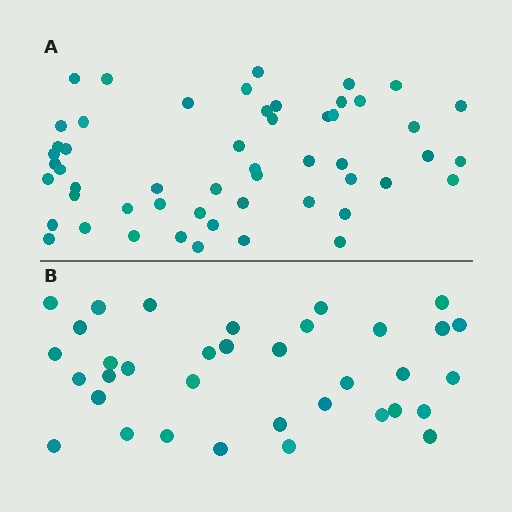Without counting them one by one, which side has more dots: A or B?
Region A (the top region) has more dots.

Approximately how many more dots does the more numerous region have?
Region A has approximately 20 more dots than region B.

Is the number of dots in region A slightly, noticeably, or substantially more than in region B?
Region A has substantially more. The ratio is roughly 1.5 to 1.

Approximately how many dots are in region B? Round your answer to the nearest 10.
About 40 dots. (The exact count is 35, which rounds to 40.)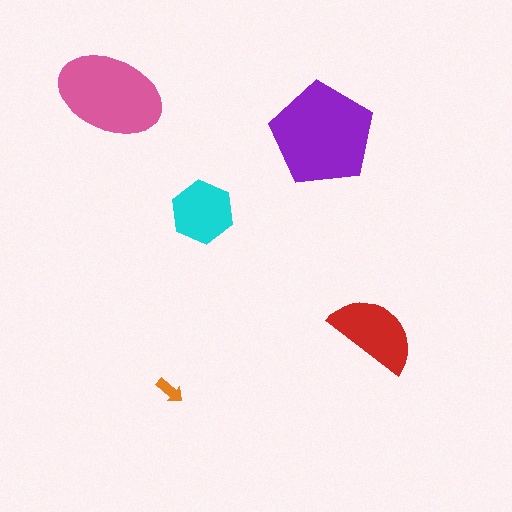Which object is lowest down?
The orange arrow is bottommost.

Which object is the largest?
The purple pentagon.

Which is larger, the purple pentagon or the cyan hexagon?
The purple pentagon.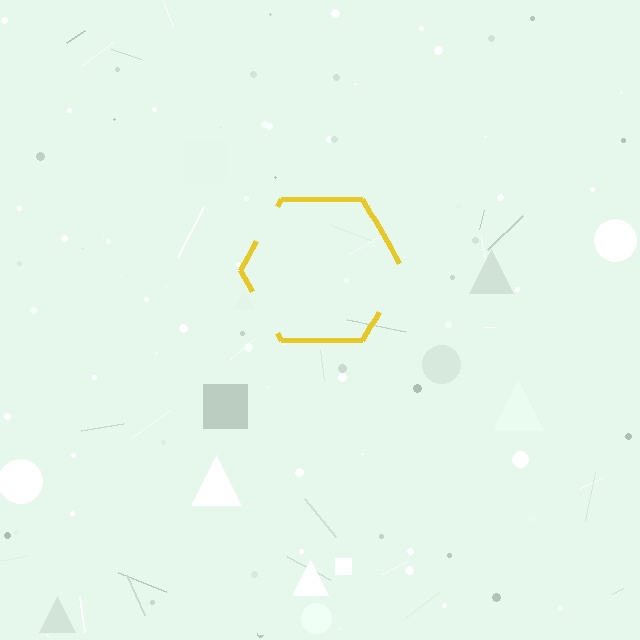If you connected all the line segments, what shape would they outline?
They would outline a hexagon.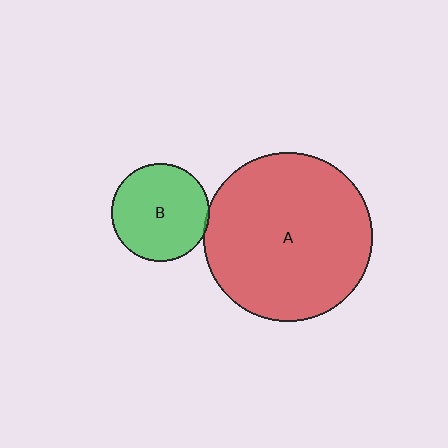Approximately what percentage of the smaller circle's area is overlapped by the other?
Approximately 5%.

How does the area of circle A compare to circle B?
Approximately 3.0 times.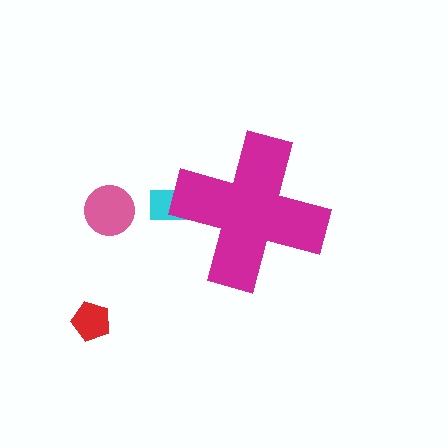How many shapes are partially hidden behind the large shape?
1 shape is partially hidden.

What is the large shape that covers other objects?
A magenta cross.